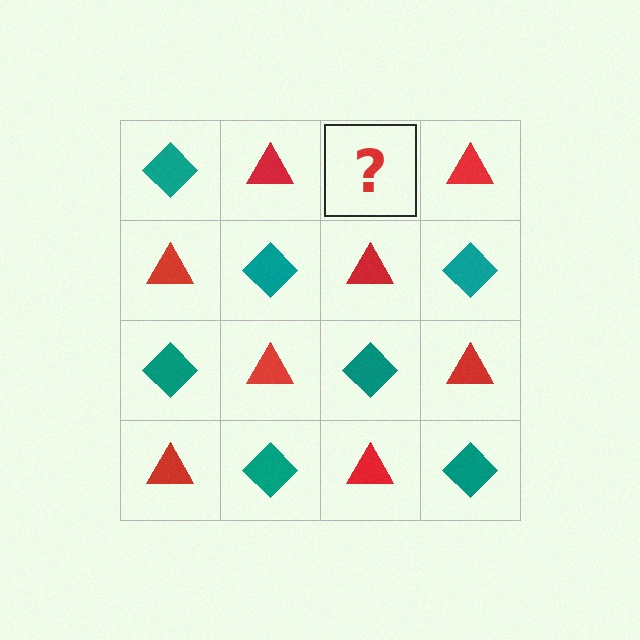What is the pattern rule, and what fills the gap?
The rule is that it alternates teal diamond and red triangle in a checkerboard pattern. The gap should be filled with a teal diamond.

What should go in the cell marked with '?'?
The missing cell should contain a teal diamond.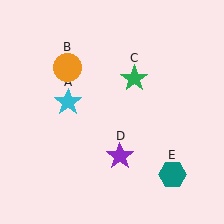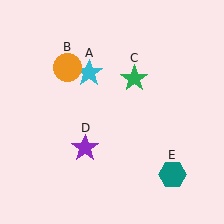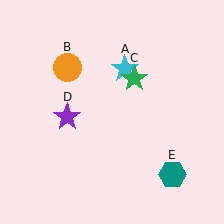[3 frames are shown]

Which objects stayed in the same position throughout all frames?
Orange circle (object B) and green star (object C) and teal hexagon (object E) remained stationary.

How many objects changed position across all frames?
2 objects changed position: cyan star (object A), purple star (object D).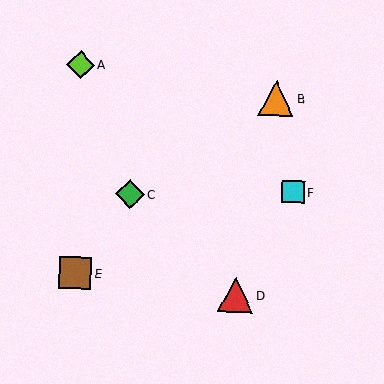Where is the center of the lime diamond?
The center of the lime diamond is at (80, 64).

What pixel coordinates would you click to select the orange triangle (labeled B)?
Click at (276, 98) to select the orange triangle B.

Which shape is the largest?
The orange triangle (labeled B) is the largest.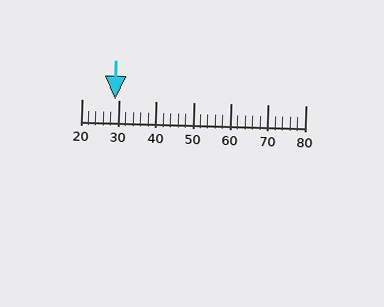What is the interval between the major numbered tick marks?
The major tick marks are spaced 10 units apart.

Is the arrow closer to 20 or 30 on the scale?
The arrow is closer to 30.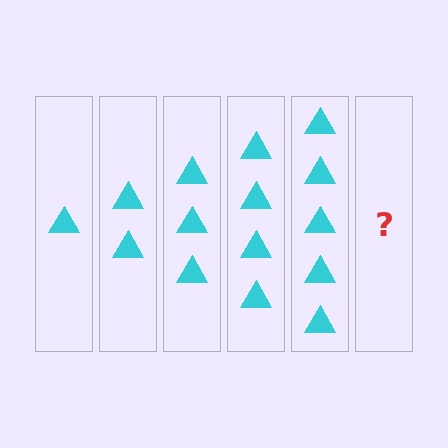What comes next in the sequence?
The next element should be 6 triangles.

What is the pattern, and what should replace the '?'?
The pattern is that each step adds one more triangle. The '?' should be 6 triangles.